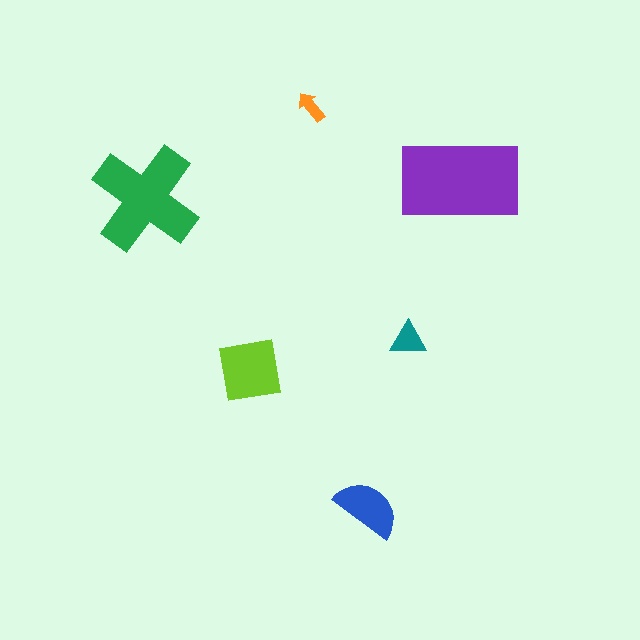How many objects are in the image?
There are 6 objects in the image.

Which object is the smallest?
The orange arrow.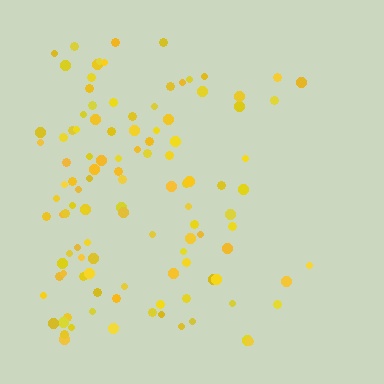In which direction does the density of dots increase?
From right to left, with the left side densest.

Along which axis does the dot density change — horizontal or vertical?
Horizontal.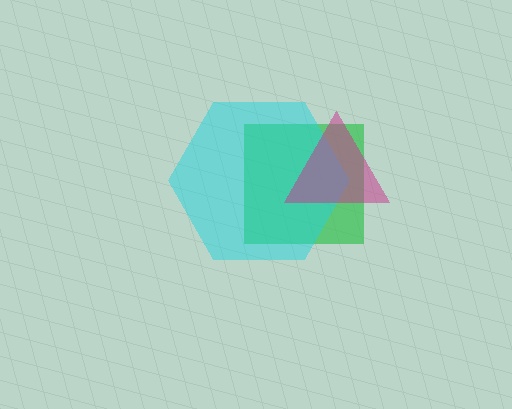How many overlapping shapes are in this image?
There are 3 overlapping shapes in the image.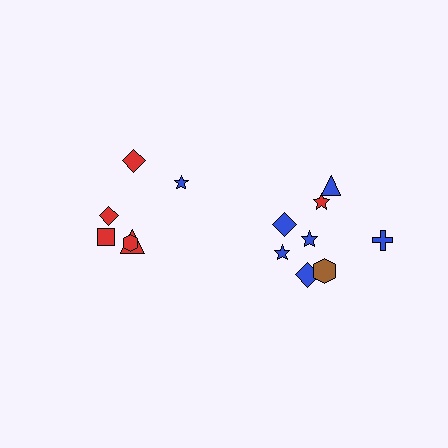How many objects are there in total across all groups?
There are 14 objects.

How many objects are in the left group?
There are 6 objects.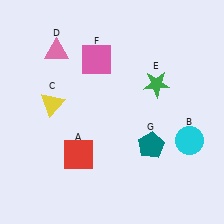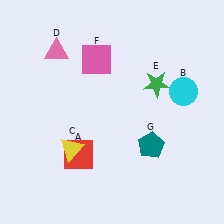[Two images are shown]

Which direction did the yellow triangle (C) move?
The yellow triangle (C) moved down.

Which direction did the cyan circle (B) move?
The cyan circle (B) moved up.